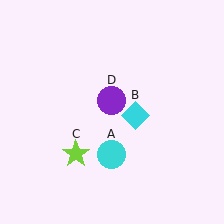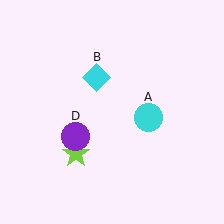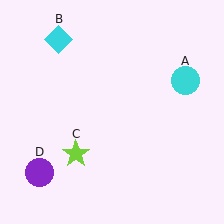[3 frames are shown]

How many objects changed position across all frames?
3 objects changed position: cyan circle (object A), cyan diamond (object B), purple circle (object D).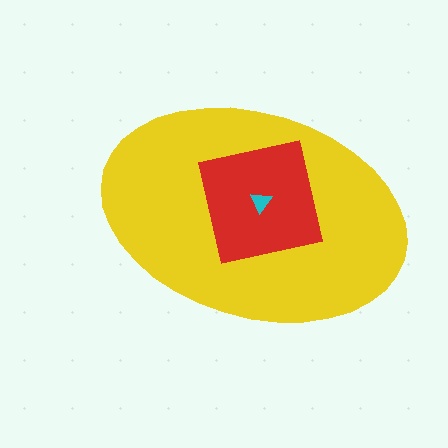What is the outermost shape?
The yellow ellipse.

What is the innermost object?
The cyan triangle.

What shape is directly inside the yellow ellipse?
The red square.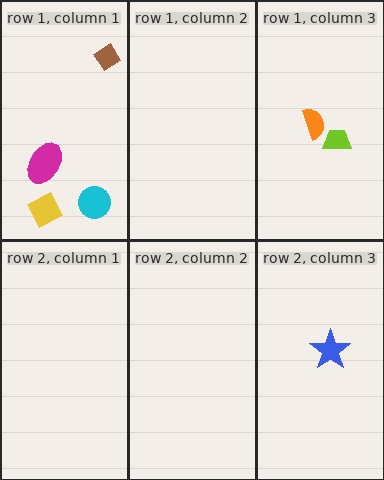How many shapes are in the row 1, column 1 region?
4.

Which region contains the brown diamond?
The row 1, column 1 region.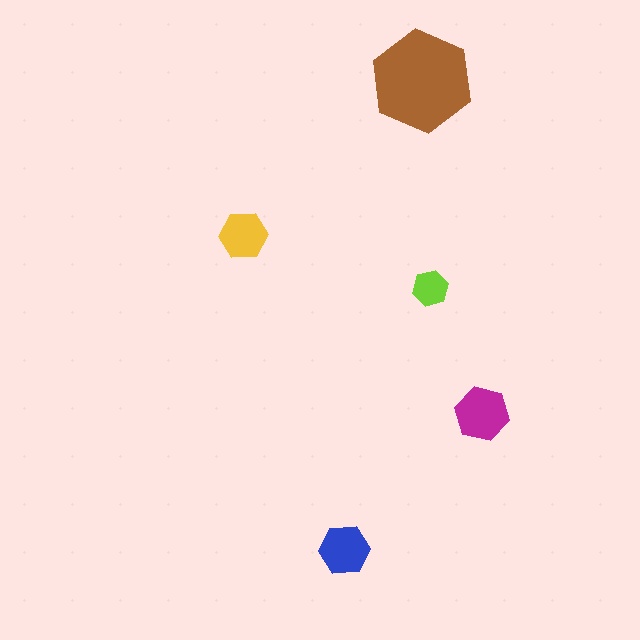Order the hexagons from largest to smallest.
the brown one, the magenta one, the blue one, the yellow one, the lime one.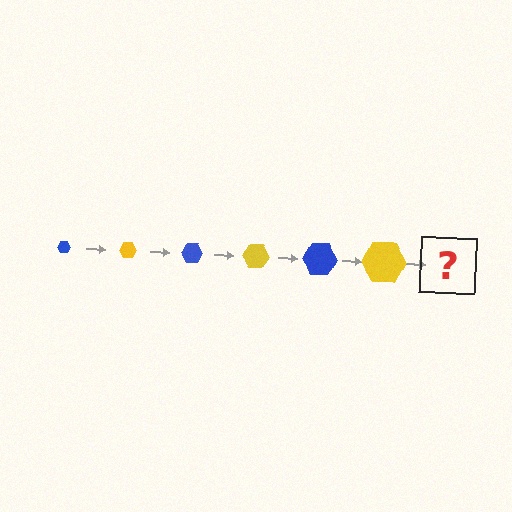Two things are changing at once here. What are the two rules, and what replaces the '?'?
The two rules are that the hexagon grows larger each step and the color cycles through blue and yellow. The '?' should be a blue hexagon, larger than the previous one.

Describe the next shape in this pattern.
It should be a blue hexagon, larger than the previous one.